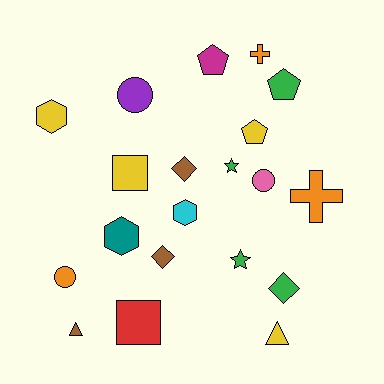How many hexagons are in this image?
There are 3 hexagons.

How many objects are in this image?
There are 20 objects.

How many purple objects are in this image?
There is 1 purple object.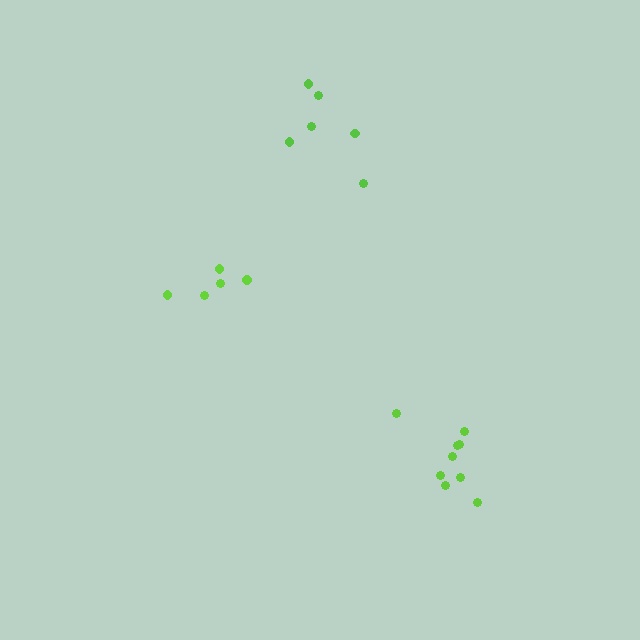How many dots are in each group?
Group 1: 6 dots, Group 2: 5 dots, Group 3: 9 dots (20 total).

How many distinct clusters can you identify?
There are 3 distinct clusters.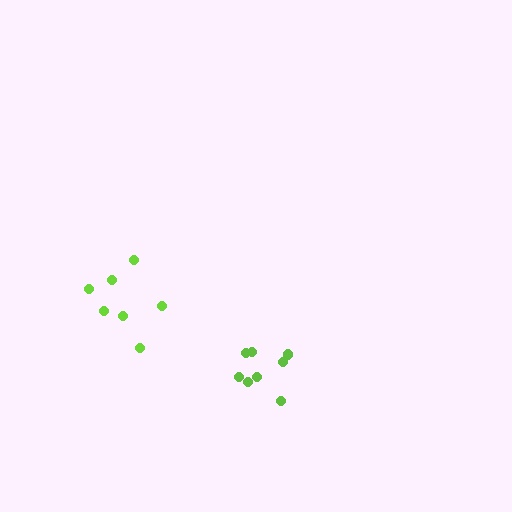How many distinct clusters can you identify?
There are 2 distinct clusters.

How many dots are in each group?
Group 1: 8 dots, Group 2: 7 dots (15 total).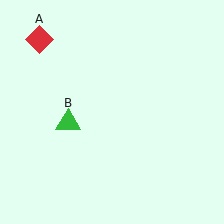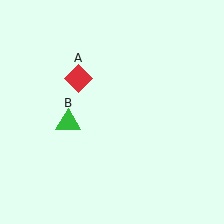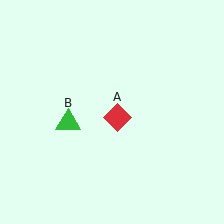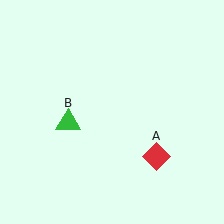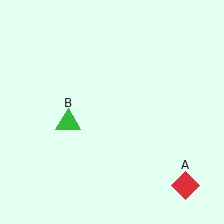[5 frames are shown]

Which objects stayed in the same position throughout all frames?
Green triangle (object B) remained stationary.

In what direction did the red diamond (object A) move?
The red diamond (object A) moved down and to the right.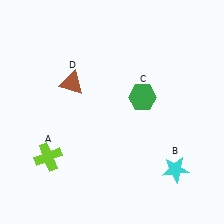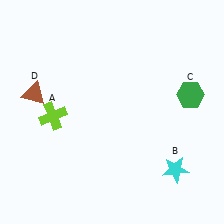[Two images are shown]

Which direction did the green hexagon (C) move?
The green hexagon (C) moved right.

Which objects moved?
The objects that moved are: the lime cross (A), the green hexagon (C), the brown triangle (D).